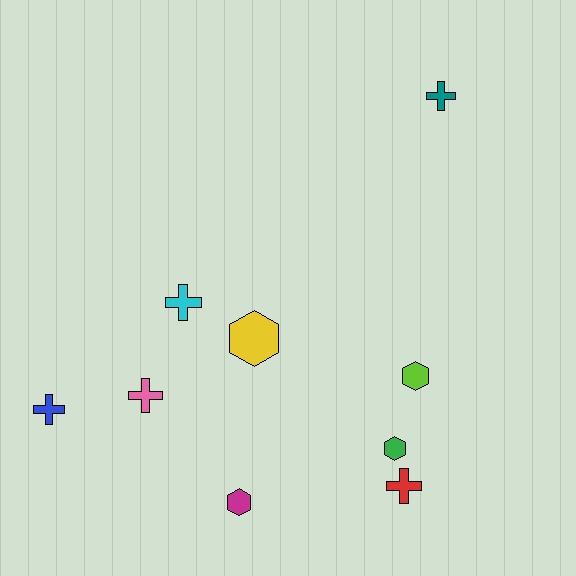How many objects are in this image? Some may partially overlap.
There are 9 objects.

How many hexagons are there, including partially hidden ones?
There are 4 hexagons.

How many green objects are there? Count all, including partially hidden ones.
There is 1 green object.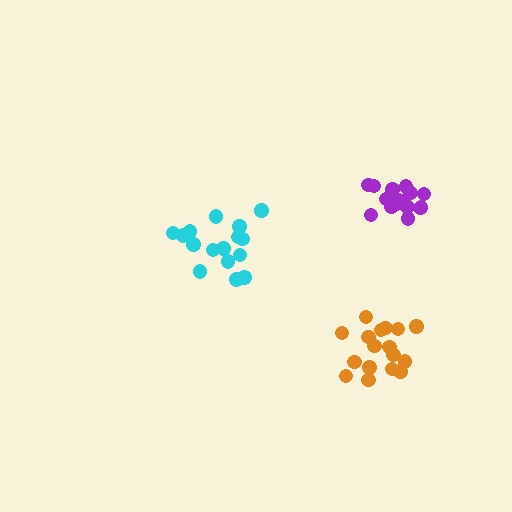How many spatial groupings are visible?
There are 3 spatial groupings.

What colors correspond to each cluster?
The clusters are colored: cyan, orange, purple.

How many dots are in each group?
Group 1: 16 dots, Group 2: 17 dots, Group 3: 18 dots (51 total).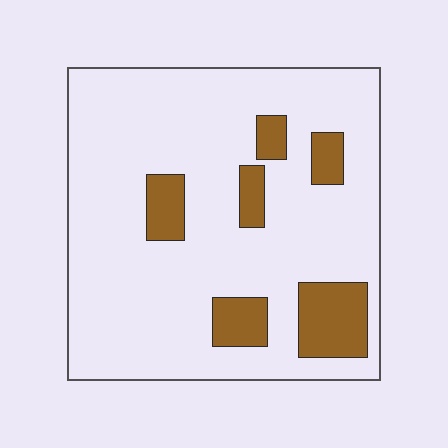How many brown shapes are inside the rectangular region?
6.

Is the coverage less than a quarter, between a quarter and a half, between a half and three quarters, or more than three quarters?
Less than a quarter.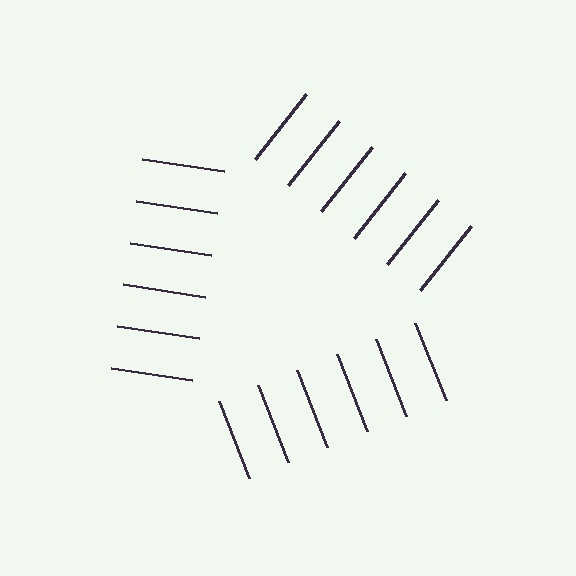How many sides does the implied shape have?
3 sides — the line-ends trace a triangle.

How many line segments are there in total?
18 — 6 along each of the 3 edges.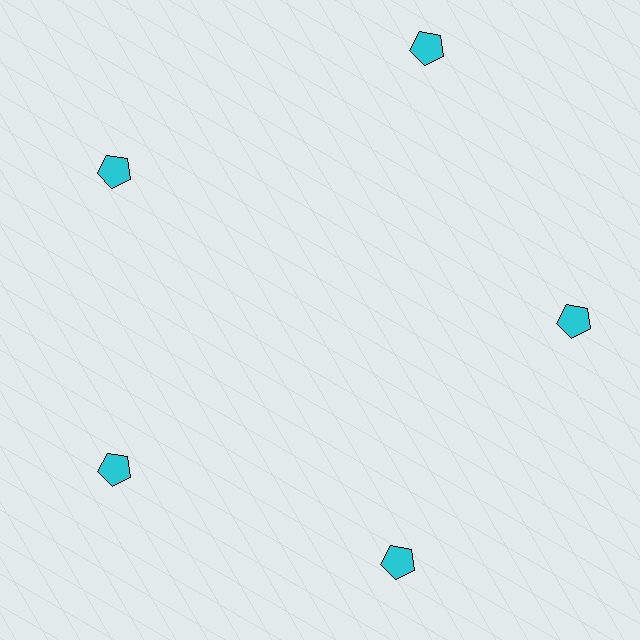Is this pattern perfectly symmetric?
No. The 5 cyan pentagons are arranged in a ring, but one element near the 1 o'clock position is pushed outward from the center, breaking the 5-fold rotational symmetry.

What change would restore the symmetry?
The symmetry would be restored by moving it inward, back onto the ring so that all 5 pentagons sit at equal angles and equal distance from the center.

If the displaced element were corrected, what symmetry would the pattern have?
It would have 5-fold rotational symmetry — the pattern would map onto itself every 72 degrees.